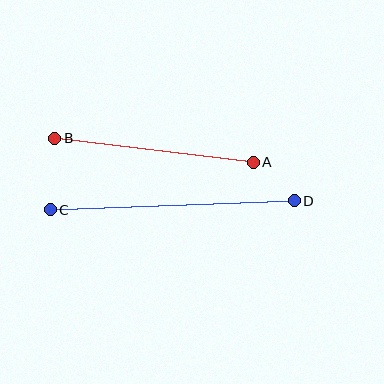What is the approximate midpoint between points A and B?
The midpoint is at approximately (154, 150) pixels.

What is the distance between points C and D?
The distance is approximately 244 pixels.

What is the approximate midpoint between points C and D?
The midpoint is at approximately (172, 205) pixels.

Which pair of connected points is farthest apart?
Points C and D are farthest apart.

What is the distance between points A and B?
The distance is approximately 200 pixels.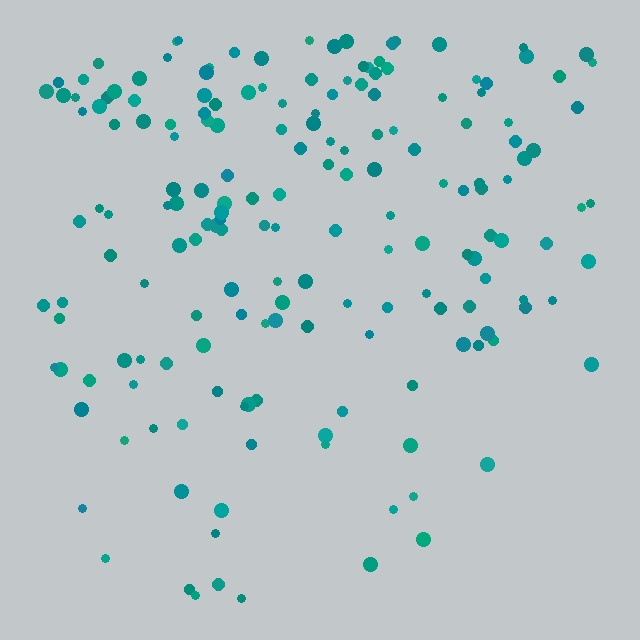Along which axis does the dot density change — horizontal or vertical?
Vertical.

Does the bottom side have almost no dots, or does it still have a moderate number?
Still a moderate number, just noticeably fewer than the top.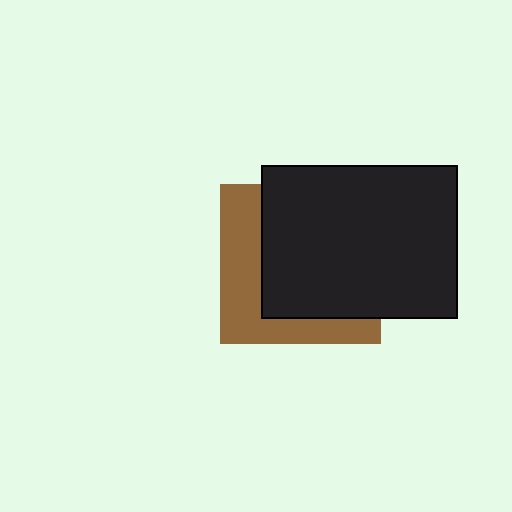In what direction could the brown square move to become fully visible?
The brown square could move toward the lower-left. That would shift it out from behind the black rectangle entirely.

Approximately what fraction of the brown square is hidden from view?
Roughly 63% of the brown square is hidden behind the black rectangle.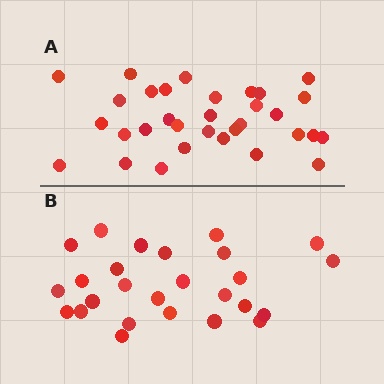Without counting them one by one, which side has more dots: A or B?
Region A (the top region) has more dots.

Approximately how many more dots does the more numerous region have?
Region A has about 6 more dots than region B.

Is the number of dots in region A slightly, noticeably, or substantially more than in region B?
Region A has only slightly more — the two regions are fairly close. The ratio is roughly 1.2 to 1.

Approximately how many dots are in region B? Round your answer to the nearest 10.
About 30 dots. (The exact count is 26, which rounds to 30.)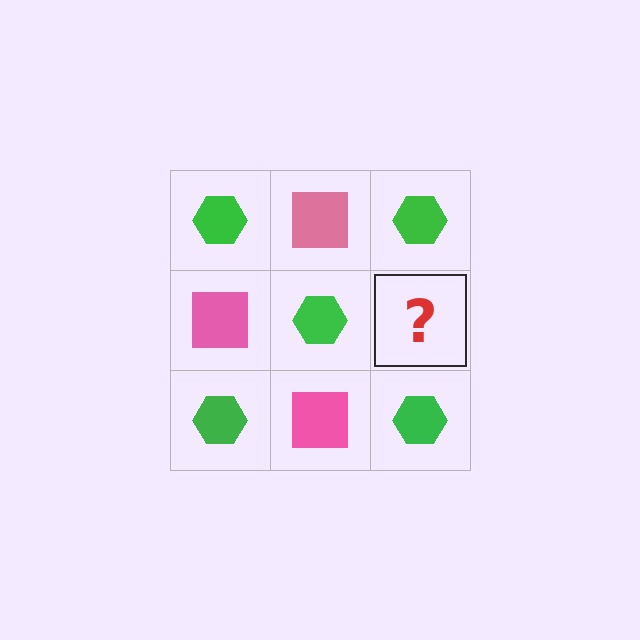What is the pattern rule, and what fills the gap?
The rule is that it alternates green hexagon and pink square in a checkerboard pattern. The gap should be filled with a pink square.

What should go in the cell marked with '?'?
The missing cell should contain a pink square.